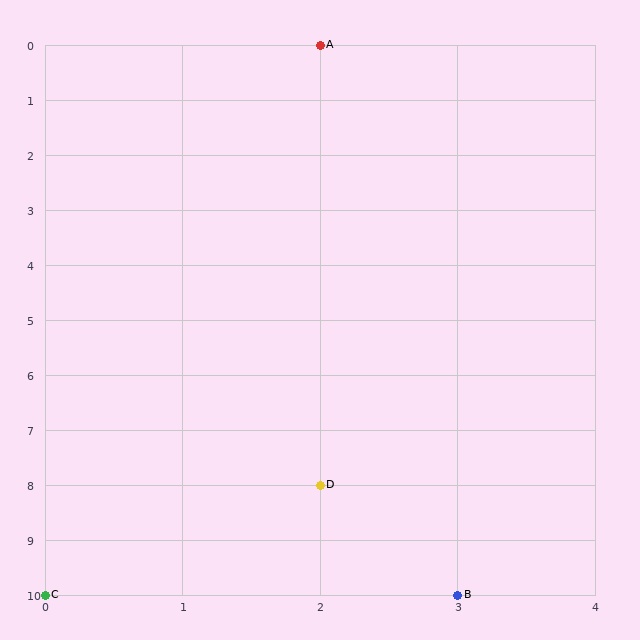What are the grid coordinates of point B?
Point B is at grid coordinates (3, 10).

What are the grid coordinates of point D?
Point D is at grid coordinates (2, 8).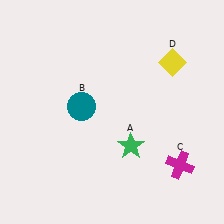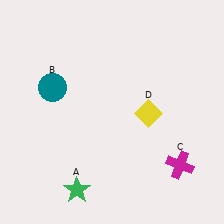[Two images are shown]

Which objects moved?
The objects that moved are: the green star (A), the teal circle (B), the yellow diamond (D).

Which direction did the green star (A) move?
The green star (A) moved left.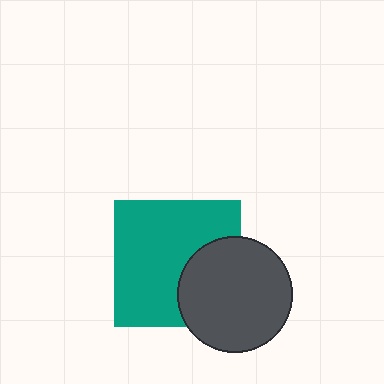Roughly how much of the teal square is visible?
Most of it is visible (roughly 69%).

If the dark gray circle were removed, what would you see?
You would see the complete teal square.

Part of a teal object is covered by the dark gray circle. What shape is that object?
It is a square.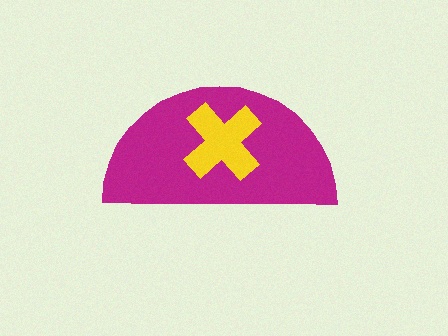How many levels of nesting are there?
2.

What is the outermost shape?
The magenta semicircle.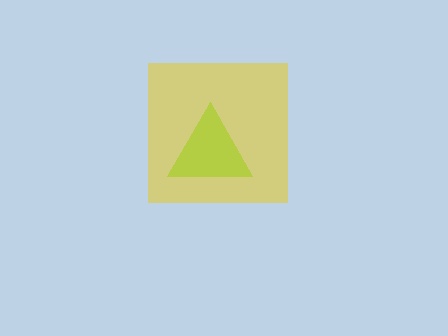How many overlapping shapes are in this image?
There are 2 overlapping shapes in the image.